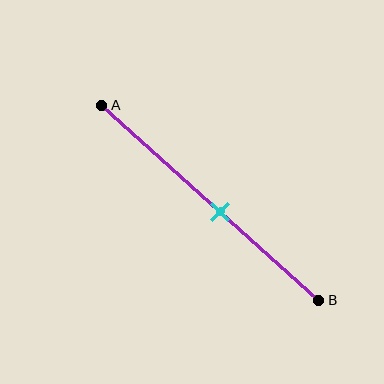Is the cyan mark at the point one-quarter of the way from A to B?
No, the mark is at about 55% from A, not at the 25% one-quarter point.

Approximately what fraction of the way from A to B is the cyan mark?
The cyan mark is approximately 55% of the way from A to B.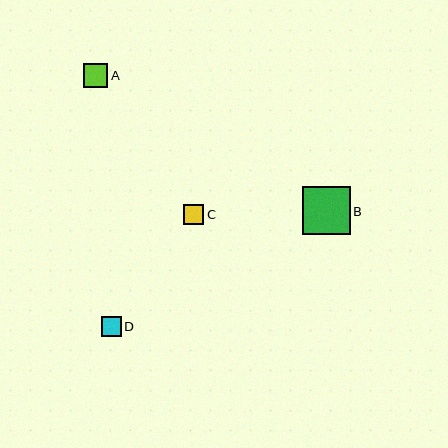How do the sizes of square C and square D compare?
Square C and square D are approximately the same size.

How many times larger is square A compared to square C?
Square A is approximately 1.2 times the size of square C.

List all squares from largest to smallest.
From largest to smallest: B, A, C, D.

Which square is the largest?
Square B is the largest with a size of approximately 48 pixels.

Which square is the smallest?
Square D is the smallest with a size of approximately 20 pixels.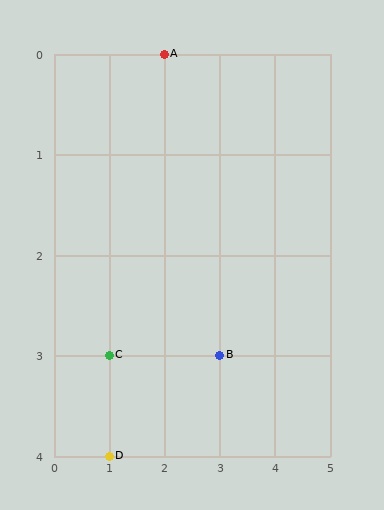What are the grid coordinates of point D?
Point D is at grid coordinates (1, 4).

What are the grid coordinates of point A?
Point A is at grid coordinates (2, 0).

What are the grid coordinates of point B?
Point B is at grid coordinates (3, 3).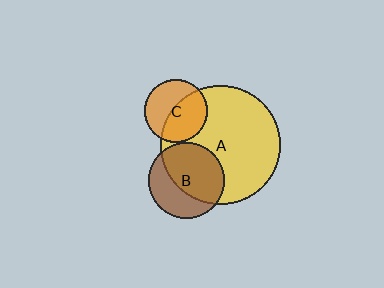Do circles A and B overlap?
Yes.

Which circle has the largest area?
Circle A (yellow).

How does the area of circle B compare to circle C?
Approximately 1.5 times.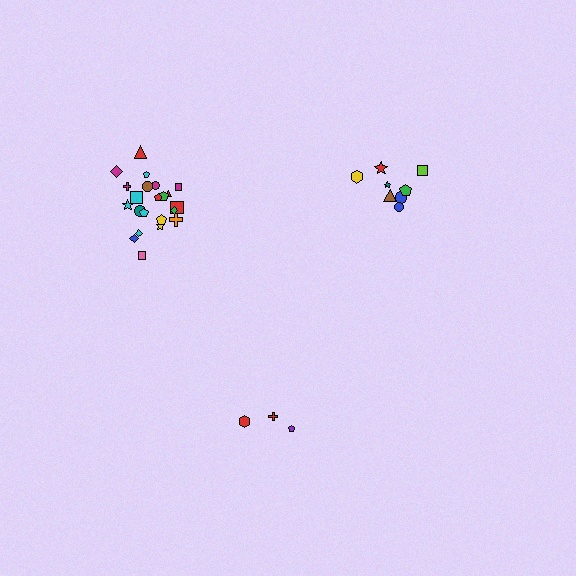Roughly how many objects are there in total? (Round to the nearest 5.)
Roughly 35 objects in total.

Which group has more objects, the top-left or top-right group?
The top-left group.